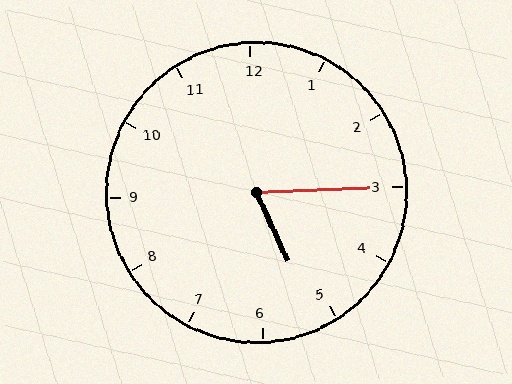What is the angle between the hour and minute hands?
Approximately 68 degrees.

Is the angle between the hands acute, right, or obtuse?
It is acute.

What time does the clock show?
5:15.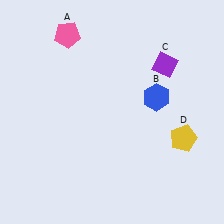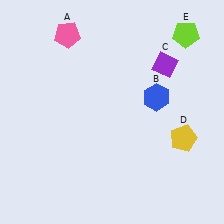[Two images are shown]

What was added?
A lime pentagon (E) was added in Image 2.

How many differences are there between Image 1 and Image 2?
There is 1 difference between the two images.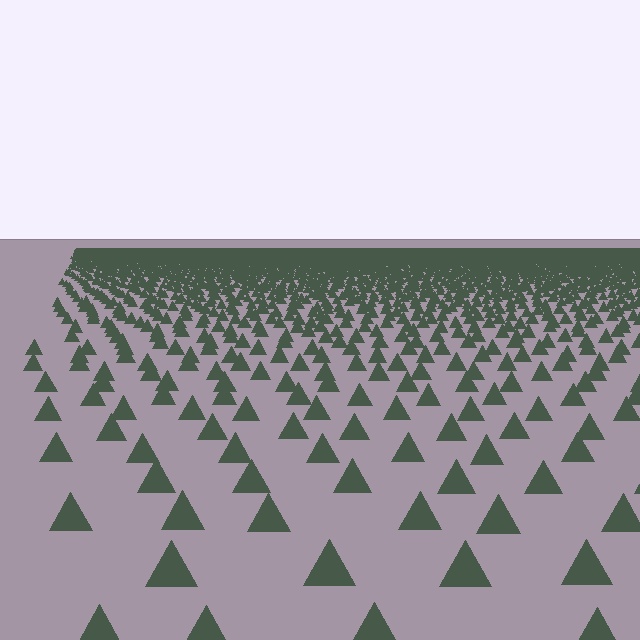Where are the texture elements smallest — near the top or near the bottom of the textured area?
Near the top.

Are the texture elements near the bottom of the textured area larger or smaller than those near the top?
Larger. Near the bottom, elements are closer to the viewer and appear at a bigger on-screen size.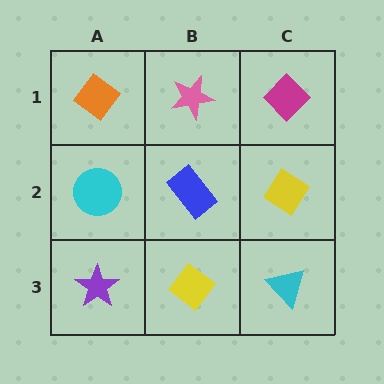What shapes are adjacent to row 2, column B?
A pink star (row 1, column B), a yellow diamond (row 3, column B), a cyan circle (row 2, column A), a yellow diamond (row 2, column C).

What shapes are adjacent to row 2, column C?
A magenta diamond (row 1, column C), a cyan triangle (row 3, column C), a blue rectangle (row 2, column B).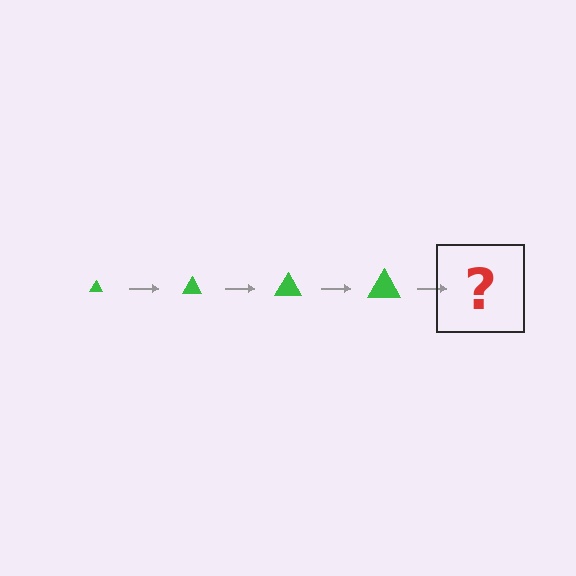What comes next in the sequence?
The next element should be a green triangle, larger than the previous one.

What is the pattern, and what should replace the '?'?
The pattern is that the triangle gets progressively larger each step. The '?' should be a green triangle, larger than the previous one.